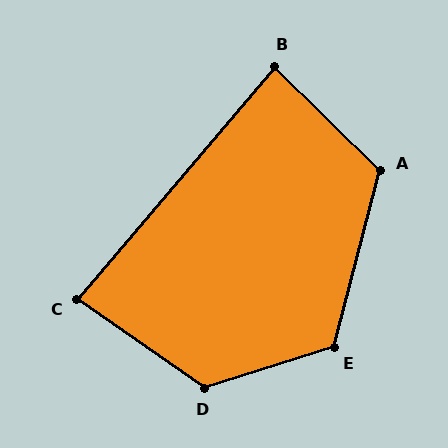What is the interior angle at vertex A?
Approximately 120 degrees (obtuse).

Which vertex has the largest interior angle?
D, at approximately 128 degrees.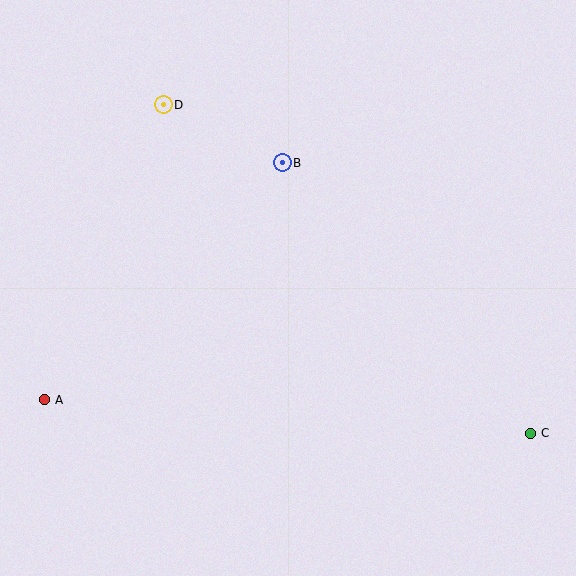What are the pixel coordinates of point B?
Point B is at (282, 163).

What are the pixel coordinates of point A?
Point A is at (44, 400).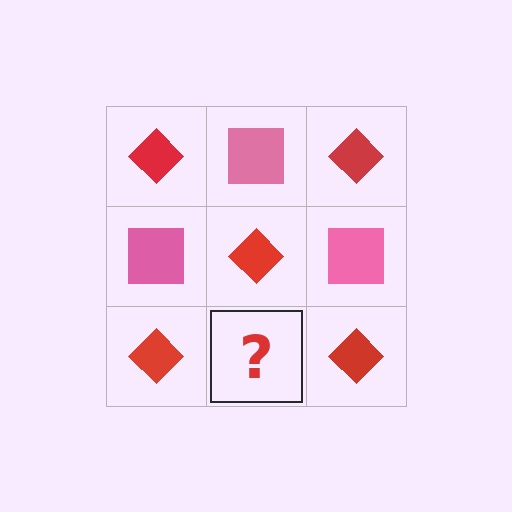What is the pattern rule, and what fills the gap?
The rule is that it alternates red diamond and pink square in a checkerboard pattern. The gap should be filled with a pink square.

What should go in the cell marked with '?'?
The missing cell should contain a pink square.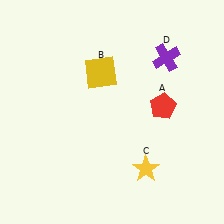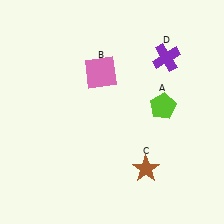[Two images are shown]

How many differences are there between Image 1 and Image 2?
There are 3 differences between the two images.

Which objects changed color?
A changed from red to lime. B changed from yellow to pink. C changed from yellow to brown.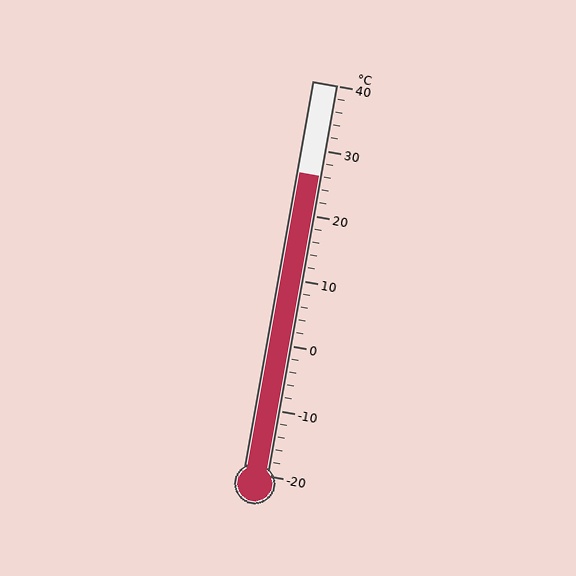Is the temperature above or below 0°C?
The temperature is above 0°C.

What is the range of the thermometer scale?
The thermometer scale ranges from -20°C to 40°C.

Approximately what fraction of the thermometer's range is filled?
The thermometer is filled to approximately 75% of its range.